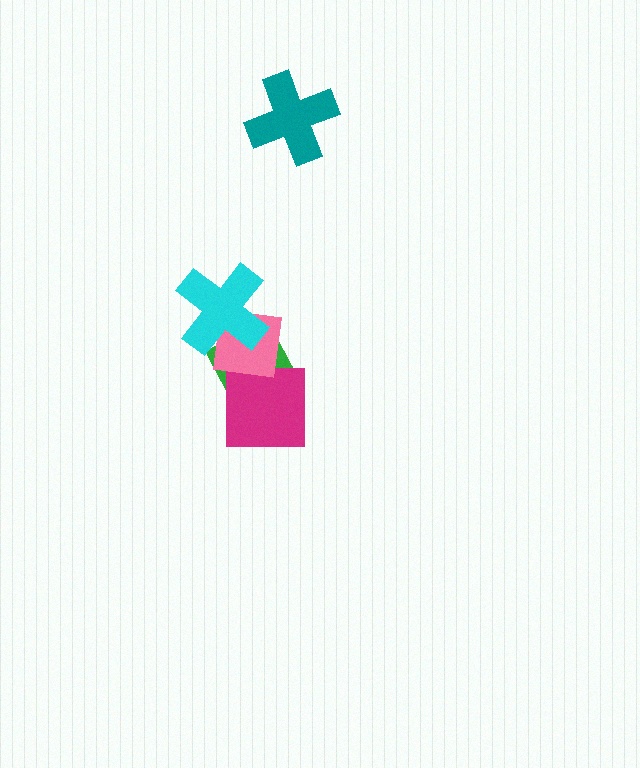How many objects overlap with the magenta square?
2 objects overlap with the magenta square.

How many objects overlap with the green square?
3 objects overlap with the green square.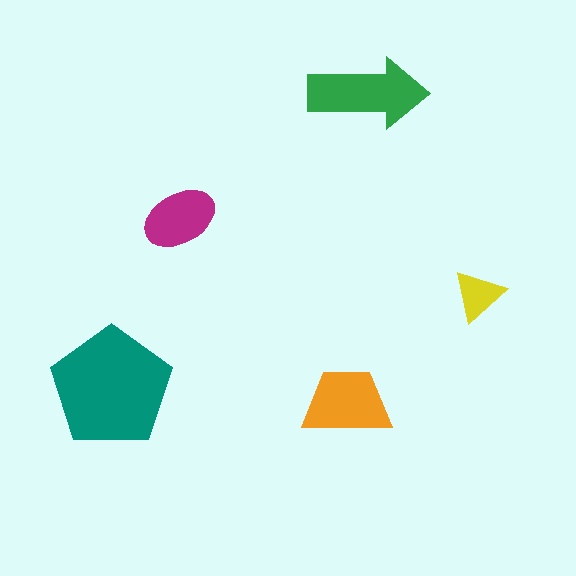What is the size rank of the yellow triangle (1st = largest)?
5th.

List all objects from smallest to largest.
The yellow triangle, the magenta ellipse, the orange trapezoid, the green arrow, the teal pentagon.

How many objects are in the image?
There are 5 objects in the image.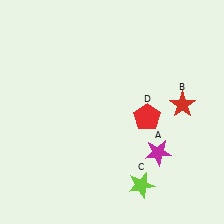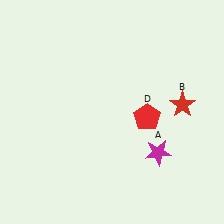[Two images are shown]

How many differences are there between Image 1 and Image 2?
There is 1 difference between the two images.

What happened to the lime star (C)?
The lime star (C) was removed in Image 2. It was in the bottom-right area of Image 1.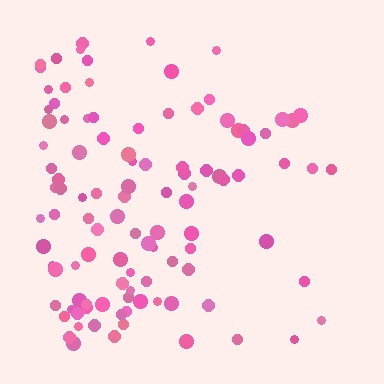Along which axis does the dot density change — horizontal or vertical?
Horizontal.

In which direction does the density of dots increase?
From right to left, with the left side densest.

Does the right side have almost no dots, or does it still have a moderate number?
Still a moderate number, just noticeably fewer than the left.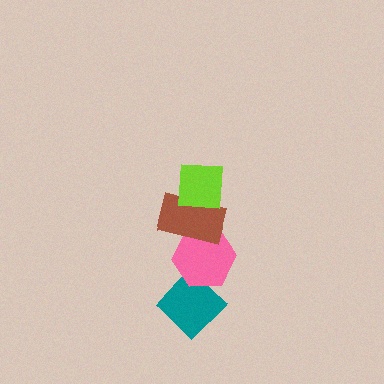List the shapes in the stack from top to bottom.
From top to bottom: the lime square, the brown rectangle, the pink hexagon, the teal diamond.